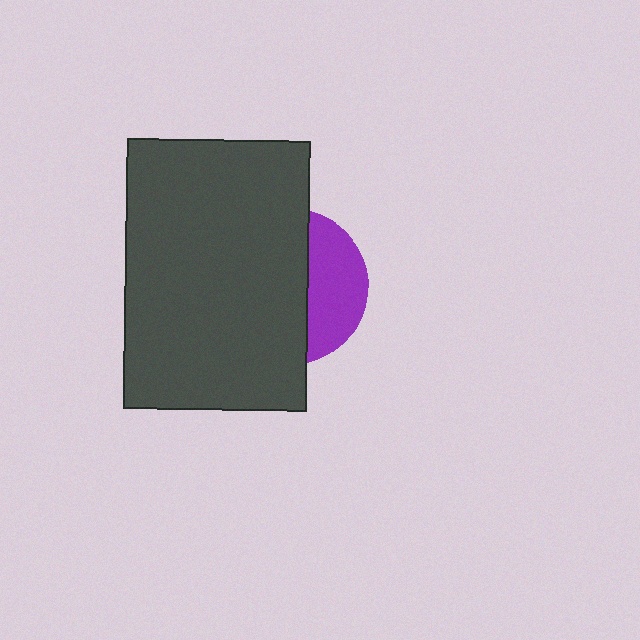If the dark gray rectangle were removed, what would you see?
You would see the complete purple circle.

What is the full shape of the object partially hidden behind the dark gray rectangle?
The partially hidden object is a purple circle.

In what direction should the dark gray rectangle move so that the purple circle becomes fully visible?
The dark gray rectangle should move left. That is the shortest direction to clear the overlap and leave the purple circle fully visible.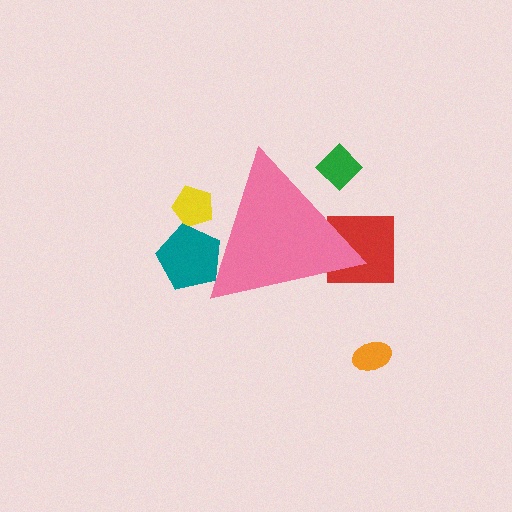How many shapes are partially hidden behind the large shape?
4 shapes are partially hidden.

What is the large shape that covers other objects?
A pink triangle.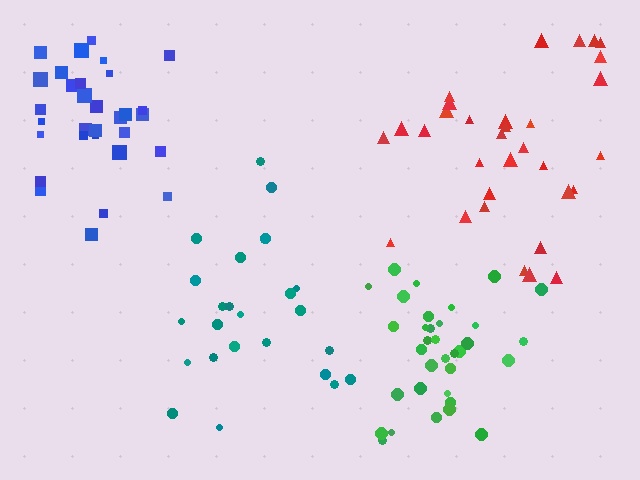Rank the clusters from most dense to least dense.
green, blue, teal, red.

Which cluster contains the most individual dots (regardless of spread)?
Green (34).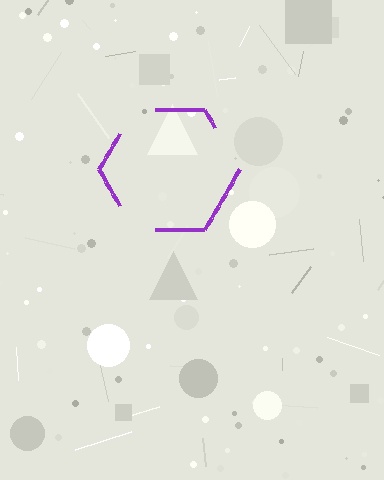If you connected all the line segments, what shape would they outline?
They would outline a hexagon.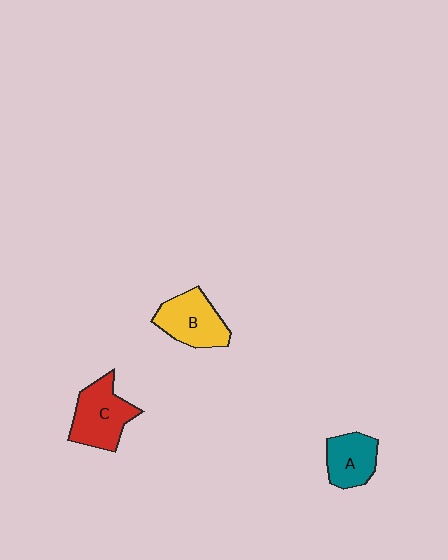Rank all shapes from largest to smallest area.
From largest to smallest: C (red), B (yellow), A (teal).